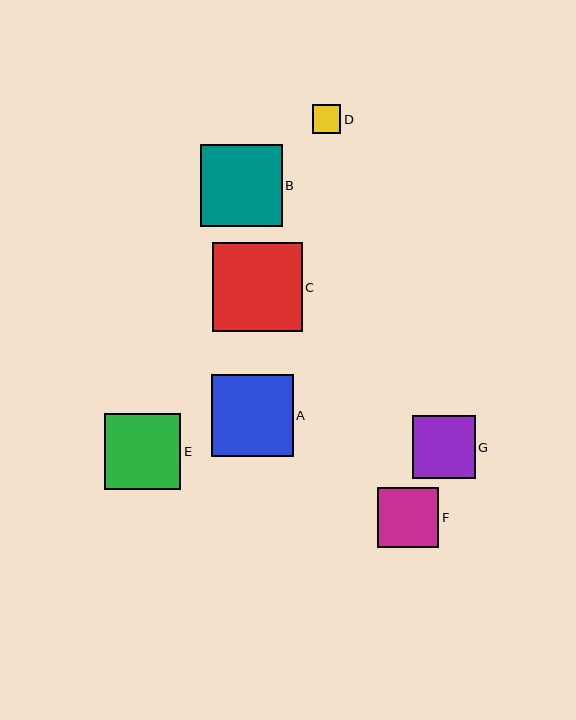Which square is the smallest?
Square D is the smallest with a size of approximately 29 pixels.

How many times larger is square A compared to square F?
Square A is approximately 1.3 times the size of square F.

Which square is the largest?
Square C is the largest with a size of approximately 89 pixels.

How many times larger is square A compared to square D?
Square A is approximately 2.8 times the size of square D.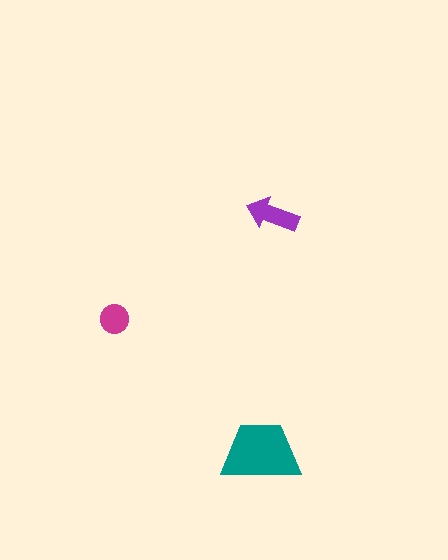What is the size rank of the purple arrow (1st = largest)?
2nd.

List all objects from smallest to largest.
The magenta circle, the purple arrow, the teal trapezoid.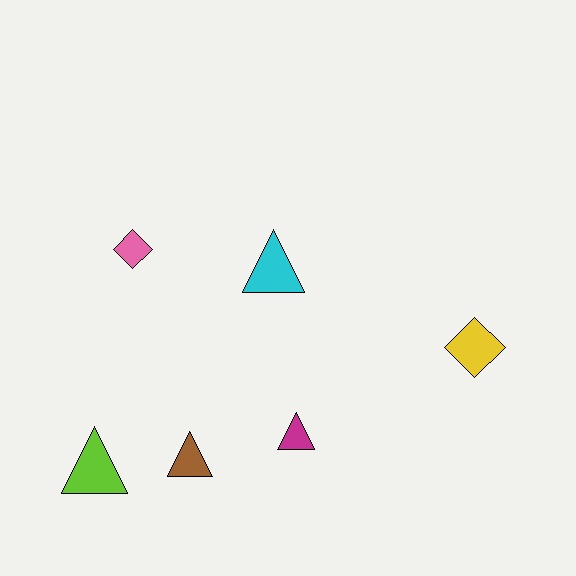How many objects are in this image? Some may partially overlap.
There are 6 objects.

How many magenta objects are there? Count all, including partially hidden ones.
There is 1 magenta object.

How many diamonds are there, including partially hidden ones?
There are 2 diamonds.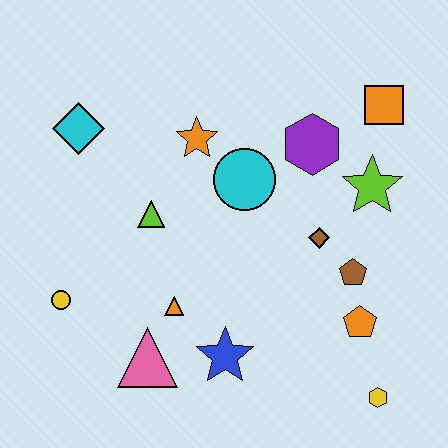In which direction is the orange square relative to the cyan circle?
The orange square is to the right of the cyan circle.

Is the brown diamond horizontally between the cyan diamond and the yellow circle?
No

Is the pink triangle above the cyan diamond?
No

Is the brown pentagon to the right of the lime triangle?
Yes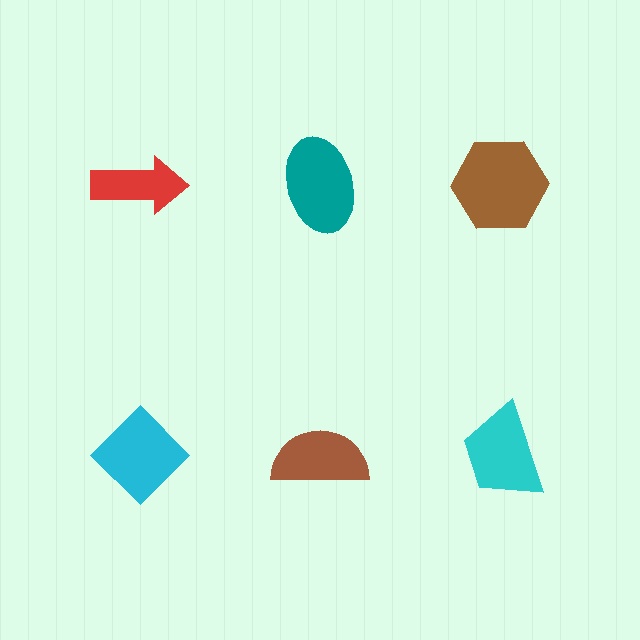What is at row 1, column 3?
A brown hexagon.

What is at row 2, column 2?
A brown semicircle.